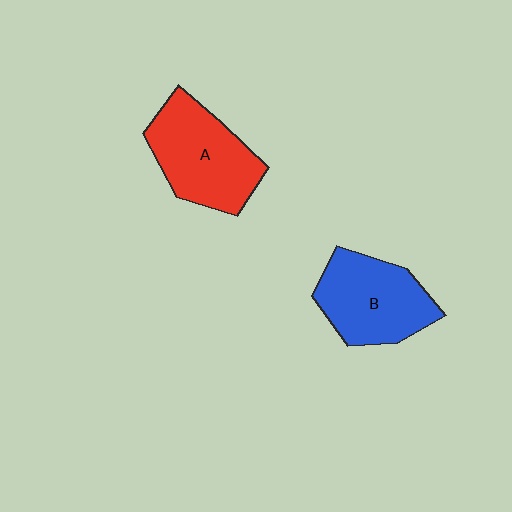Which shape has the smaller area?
Shape B (blue).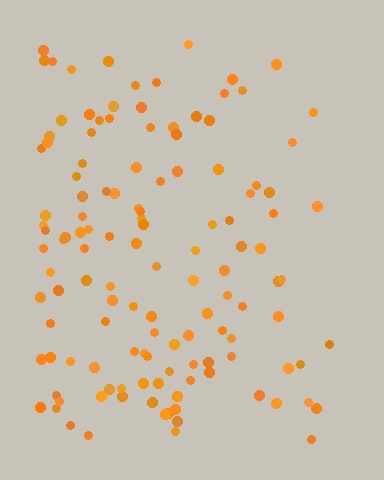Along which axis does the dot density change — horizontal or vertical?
Horizontal.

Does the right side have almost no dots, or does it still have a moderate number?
Still a moderate number, just noticeably fewer than the left.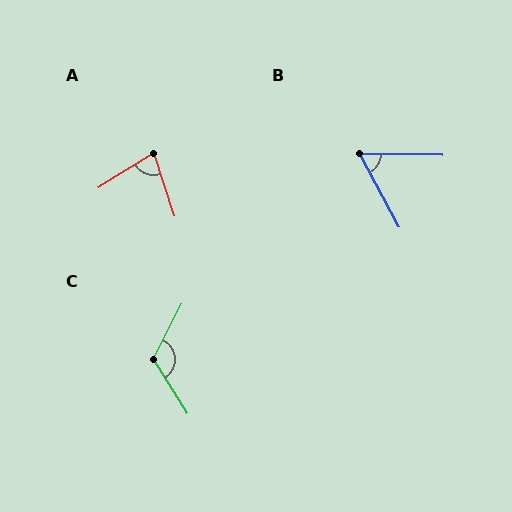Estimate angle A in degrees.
Approximately 76 degrees.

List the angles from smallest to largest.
B (61°), A (76°), C (120°).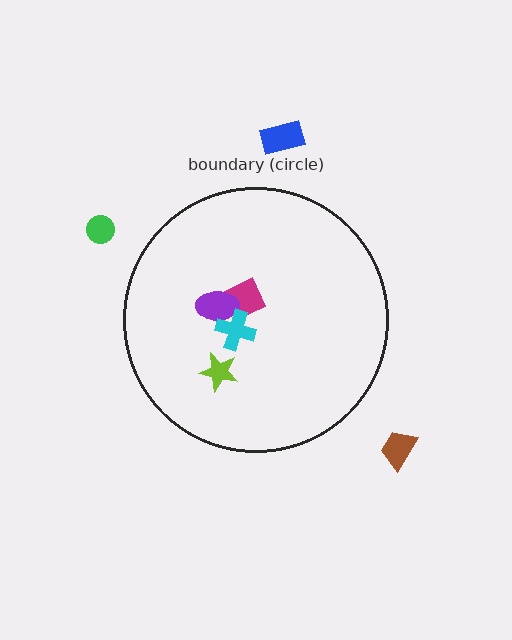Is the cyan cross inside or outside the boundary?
Inside.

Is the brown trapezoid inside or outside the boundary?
Outside.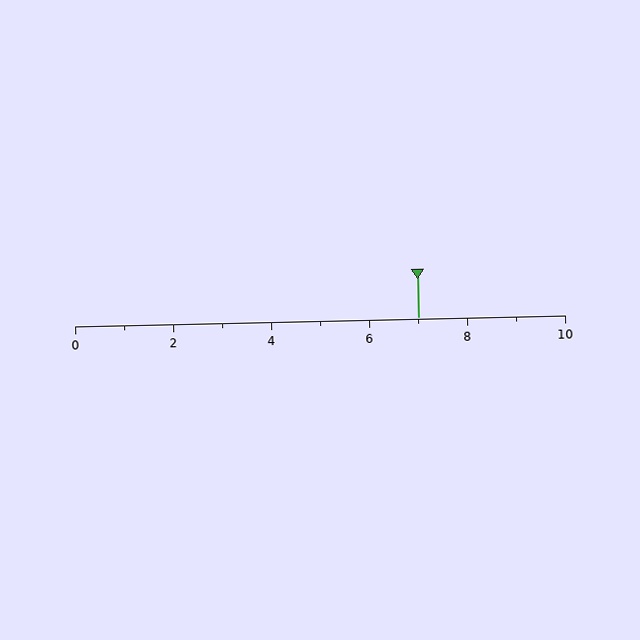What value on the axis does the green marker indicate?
The marker indicates approximately 7.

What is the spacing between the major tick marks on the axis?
The major ticks are spaced 2 apart.